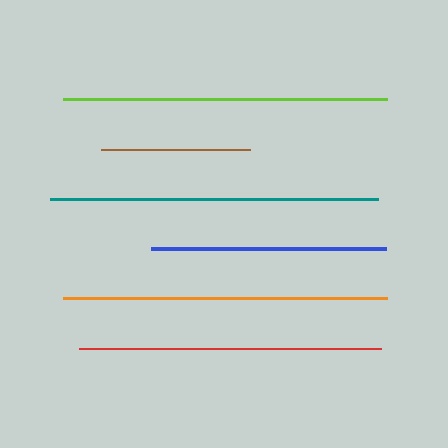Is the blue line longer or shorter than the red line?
The red line is longer than the blue line.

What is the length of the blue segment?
The blue segment is approximately 235 pixels long.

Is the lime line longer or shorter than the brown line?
The lime line is longer than the brown line.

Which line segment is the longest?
The teal line is the longest at approximately 329 pixels.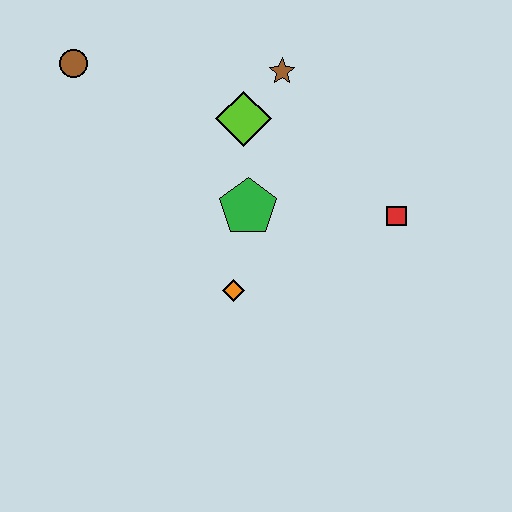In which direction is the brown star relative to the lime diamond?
The brown star is above the lime diamond.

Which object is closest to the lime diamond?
The brown star is closest to the lime diamond.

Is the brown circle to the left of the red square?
Yes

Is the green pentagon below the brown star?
Yes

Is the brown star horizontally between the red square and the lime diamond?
Yes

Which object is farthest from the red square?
The brown circle is farthest from the red square.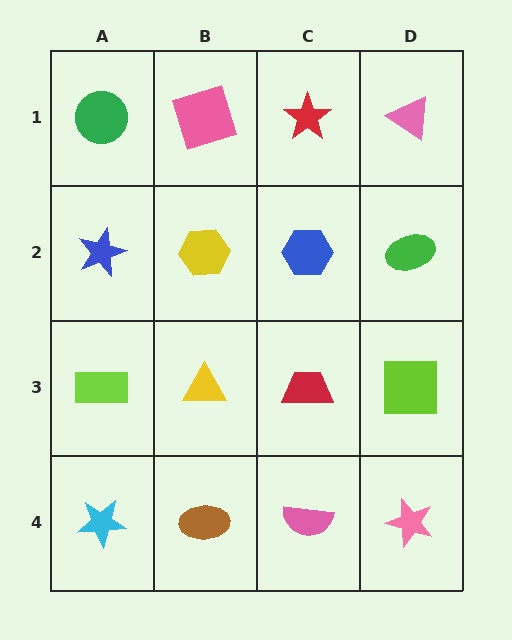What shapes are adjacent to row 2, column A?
A green circle (row 1, column A), a lime rectangle (row 3, column A), a yellow hexagon (row 2, column B).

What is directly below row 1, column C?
A blue hexagon.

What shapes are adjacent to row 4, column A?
A lime rectangle (row 3, column A), a brown ellipse (row 4, column B).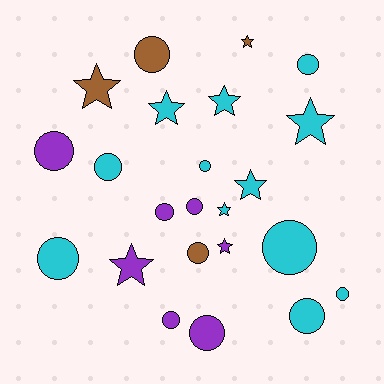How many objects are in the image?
There are 23 objects.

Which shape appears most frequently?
Circle, with 14 objects.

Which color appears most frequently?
Cyan, with 12 objects.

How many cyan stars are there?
There are 5 cyan stars.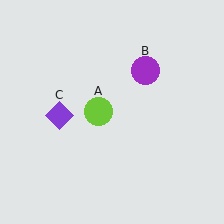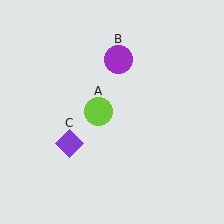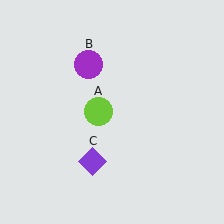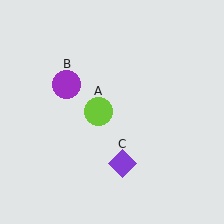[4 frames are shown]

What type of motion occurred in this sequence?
The purple circle (object B), purple diamond (object C) rotated counterclockwise around the center of the scene.